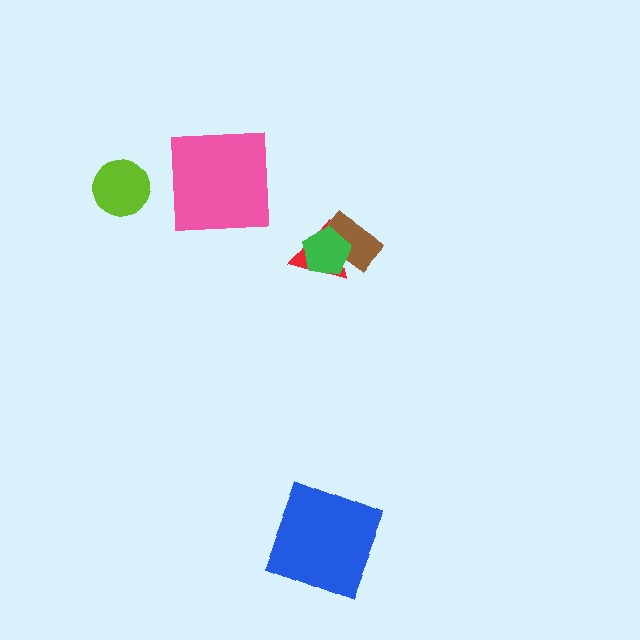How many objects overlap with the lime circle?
0 objects overlap with the lime circle.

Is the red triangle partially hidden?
Yes, it is partially covered by another shape.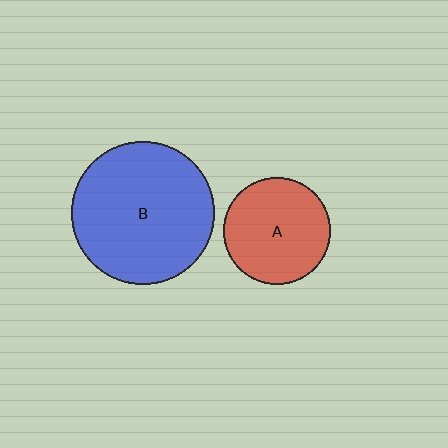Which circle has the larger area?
Circle B (blue).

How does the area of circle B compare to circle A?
Approximately 1.8 times.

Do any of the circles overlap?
No, none of the circles overlap.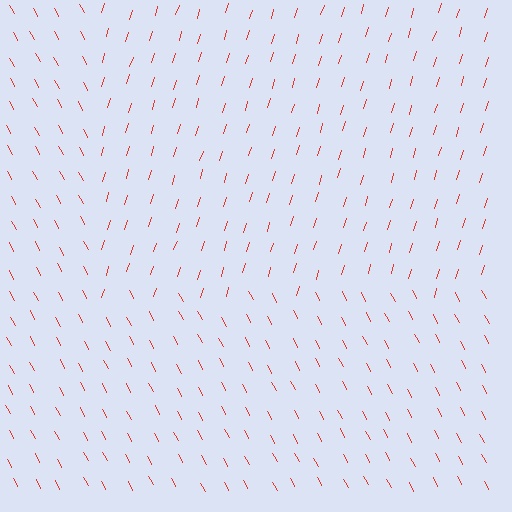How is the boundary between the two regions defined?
The boundary is defined purely by a change in line orientation (approximately 45 degrees difference). All lines are the same color and thickness.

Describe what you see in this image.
The image is filled with small red line segments. A rectangle region in the image has lines oriented differently from the surrounding lines, creating a visible texture boundary.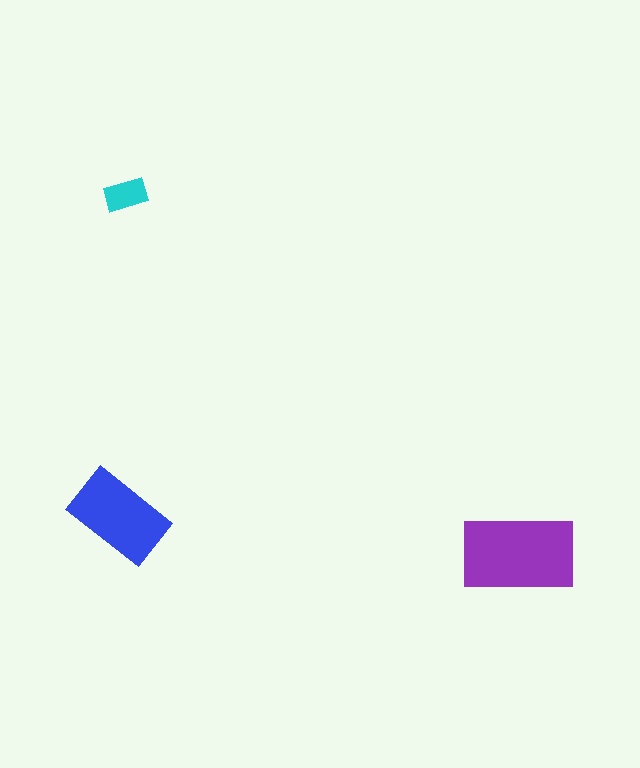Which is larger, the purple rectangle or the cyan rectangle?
The purple one.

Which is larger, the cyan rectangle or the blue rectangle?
The blue one.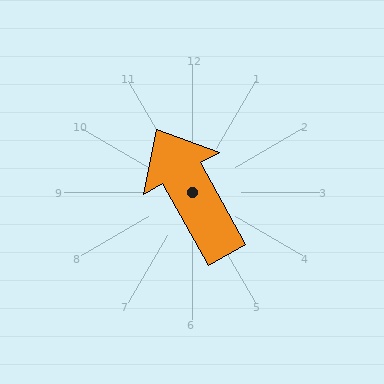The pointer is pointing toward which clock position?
Roughly 11 o'clock.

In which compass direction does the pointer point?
Northwest.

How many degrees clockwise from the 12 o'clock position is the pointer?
Approximately 331 degrees.